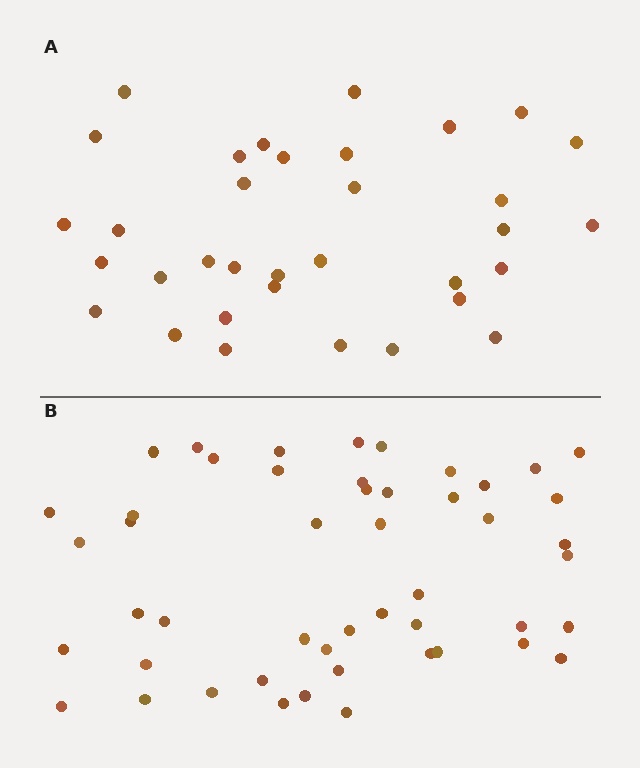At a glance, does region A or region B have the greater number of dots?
Region B (the bottom region) has more dots.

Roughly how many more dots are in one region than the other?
Region B has approximately 15 more dots than region A.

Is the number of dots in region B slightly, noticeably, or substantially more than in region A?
Region B has noticeably more, but not dramatically so. The ratio is roughly 1.4 to 1.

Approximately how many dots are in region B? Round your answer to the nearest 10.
About 50 dots. (The exact count is 49, which rounds to 50.)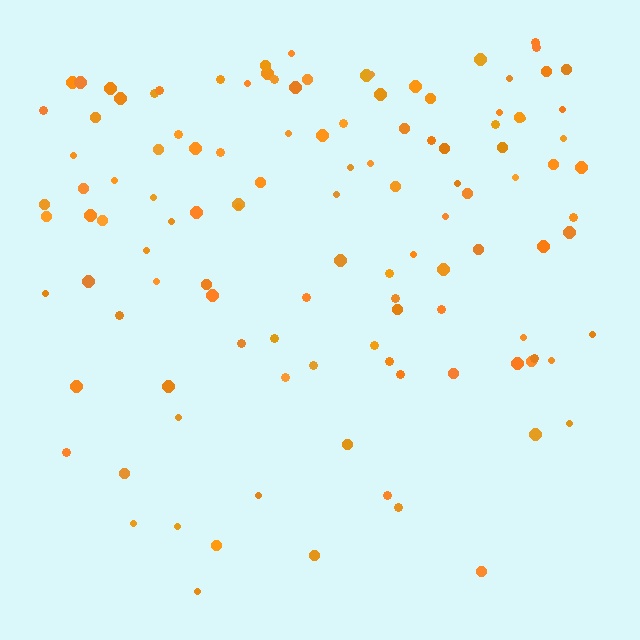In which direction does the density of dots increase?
From bottom to top, with the top side densest.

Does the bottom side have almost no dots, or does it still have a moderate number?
Still a moderate number, just noticeably fewer than the top.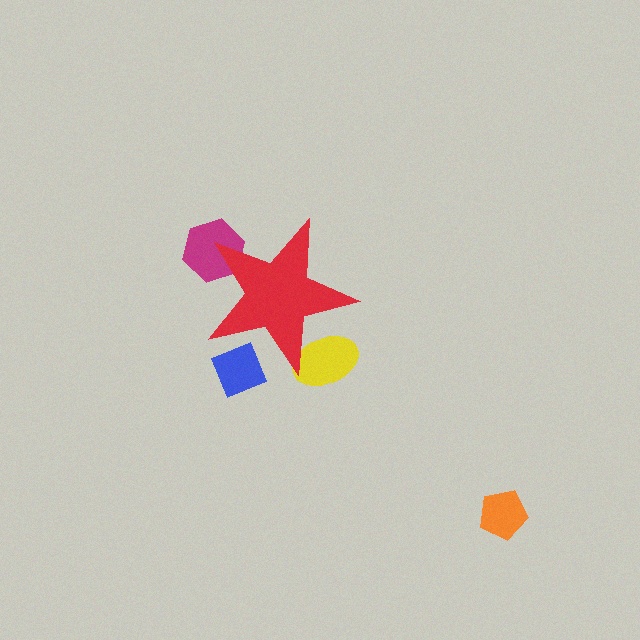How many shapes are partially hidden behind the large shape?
3 shapes are partially hidden.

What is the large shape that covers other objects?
A red star.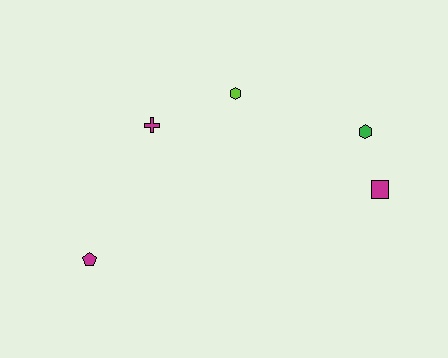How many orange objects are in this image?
There are no orange objects.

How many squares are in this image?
There is 1 square.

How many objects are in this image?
There are 5 objects.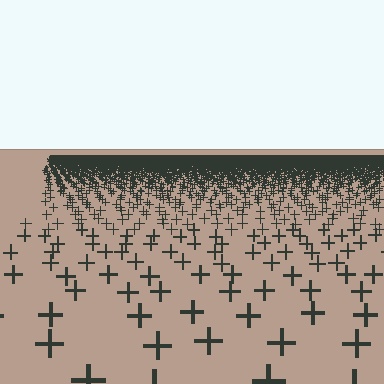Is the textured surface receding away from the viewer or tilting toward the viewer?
The surface is receding away from the viewer. Texture elements get smaller and denser toward the top.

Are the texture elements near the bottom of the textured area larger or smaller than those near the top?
Larger. Near the bottom, elements are closer to the viewer and appear at a bigger on-screen size.